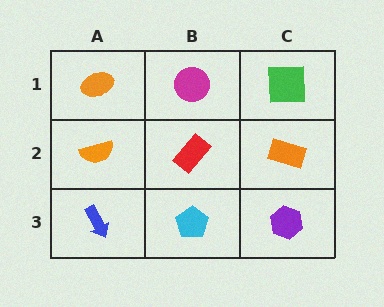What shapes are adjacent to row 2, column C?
A green square (row 1, column C), a purple hexagon (row 3, column C), a red rectangle (row 2, column B).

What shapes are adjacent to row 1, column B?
A red rectangle (row 2, column B), an orange ellipse (row 1, column A), a green square (row 1, column C).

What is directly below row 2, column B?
A cyan pentagon.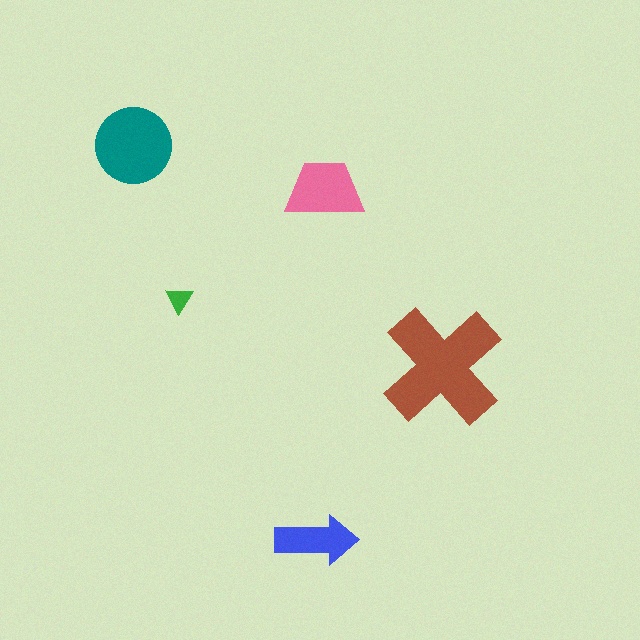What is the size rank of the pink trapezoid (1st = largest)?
3rd.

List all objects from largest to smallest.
The brown cross, the teal circle, the pink trapezoid, the blue arrow, the green triangle.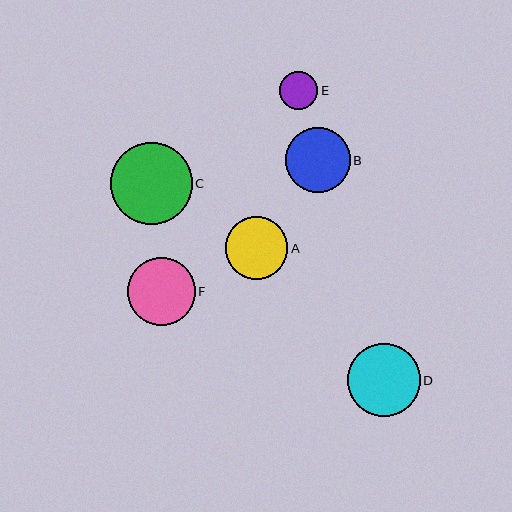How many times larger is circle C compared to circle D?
Circle C is approximately 1.1 times the size of circle D.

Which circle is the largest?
Circle C is the largest with a size of approximately 82 pixels.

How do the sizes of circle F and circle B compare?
Circle F and circle B are approximately the same size.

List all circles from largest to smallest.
From largest to smallest: C, D, F, B, A, E.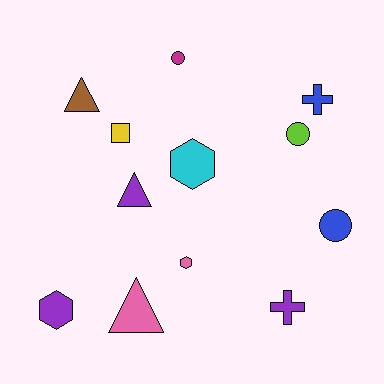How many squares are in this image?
There is 1 square.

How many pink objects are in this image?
There are 2 pink objects.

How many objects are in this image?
There are 12 objects.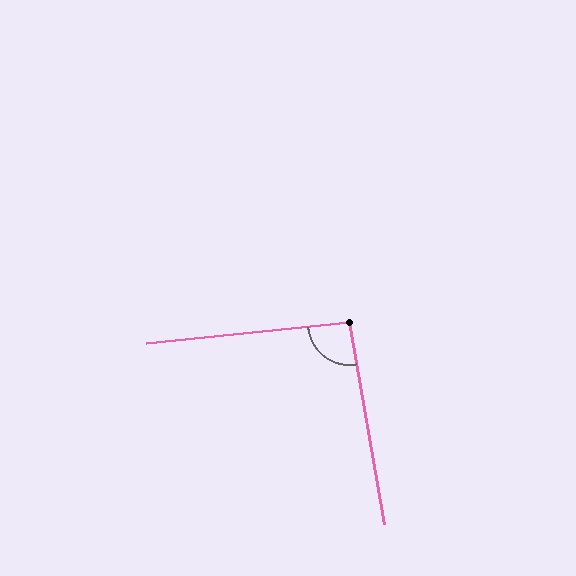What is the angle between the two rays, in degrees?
Approximately 94 degrees.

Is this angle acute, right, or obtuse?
It is approximately a right angle.